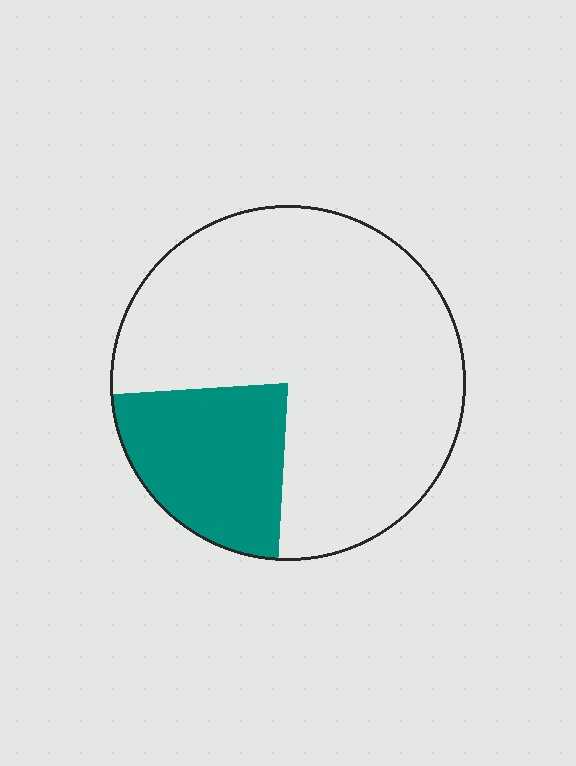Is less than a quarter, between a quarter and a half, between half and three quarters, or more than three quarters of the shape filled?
Less than a quarter.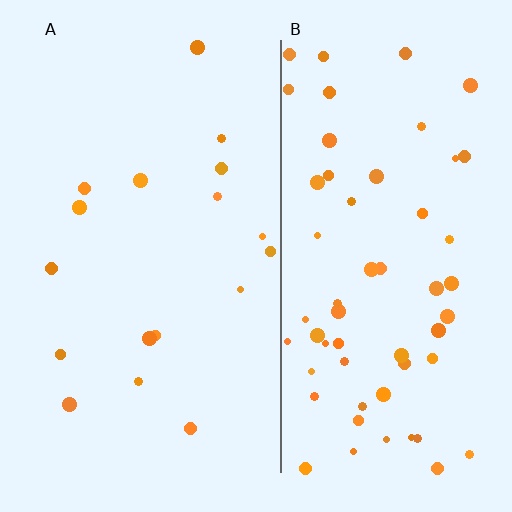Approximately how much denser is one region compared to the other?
Approximately 3.4× — region B over region A.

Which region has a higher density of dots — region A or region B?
B (the right).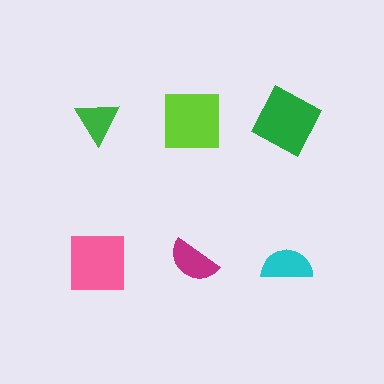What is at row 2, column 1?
A pink square.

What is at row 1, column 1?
A green triangle.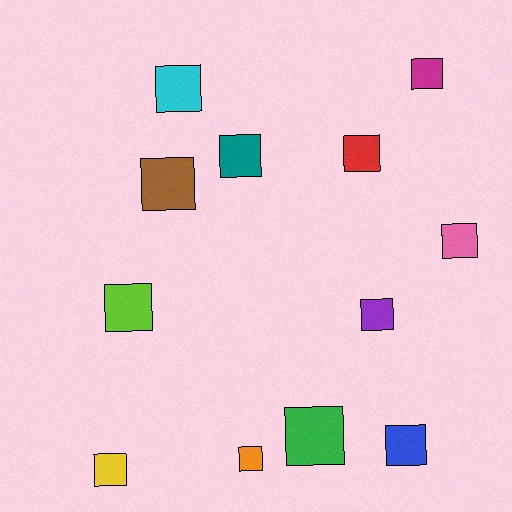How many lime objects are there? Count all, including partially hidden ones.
There is 1 lime object.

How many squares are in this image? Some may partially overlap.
There are 12 squares.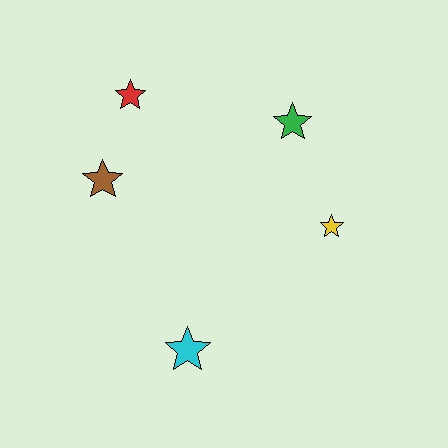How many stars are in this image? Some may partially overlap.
There are 5 stars.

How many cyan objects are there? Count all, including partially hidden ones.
There is 1 cyan object.